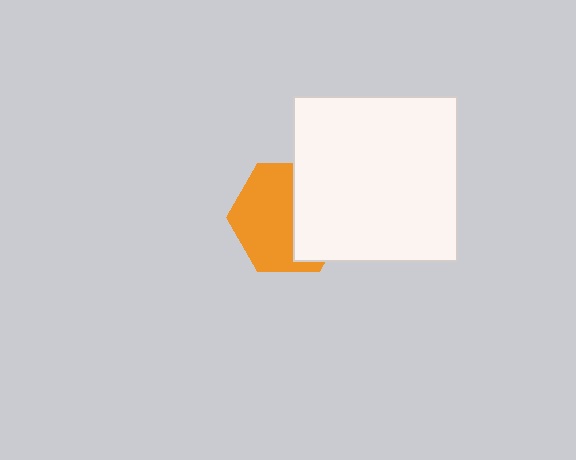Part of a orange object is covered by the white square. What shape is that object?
It is a hexagon.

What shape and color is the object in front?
The object in front is a white square.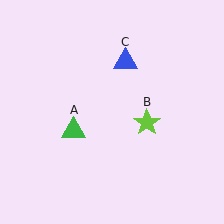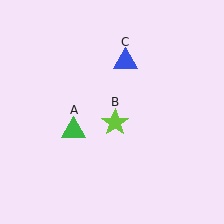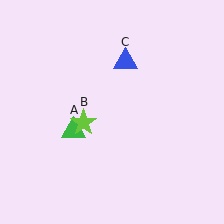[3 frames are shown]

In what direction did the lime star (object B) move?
The lime star (object B) moved left.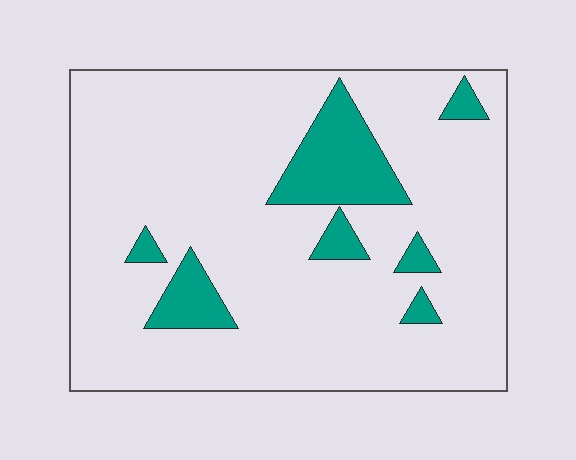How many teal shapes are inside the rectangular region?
7.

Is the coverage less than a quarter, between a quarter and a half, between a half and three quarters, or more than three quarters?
Less than a quarter.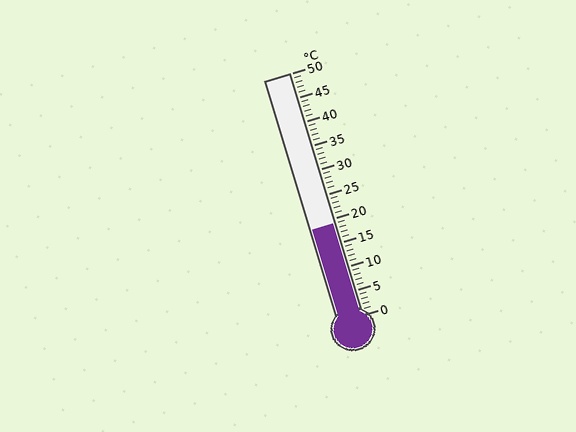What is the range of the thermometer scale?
The thermometer scale ranges from 0°C to 50°C.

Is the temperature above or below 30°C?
The temperature is below 30°C.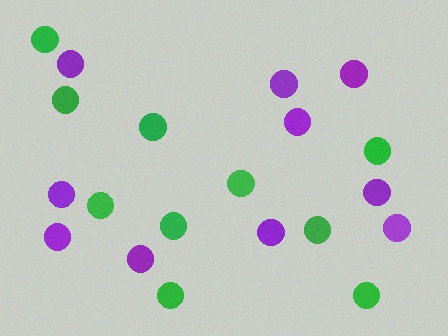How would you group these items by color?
There are 2 groups: one group of purple circles (10) and one group of green circles (10).